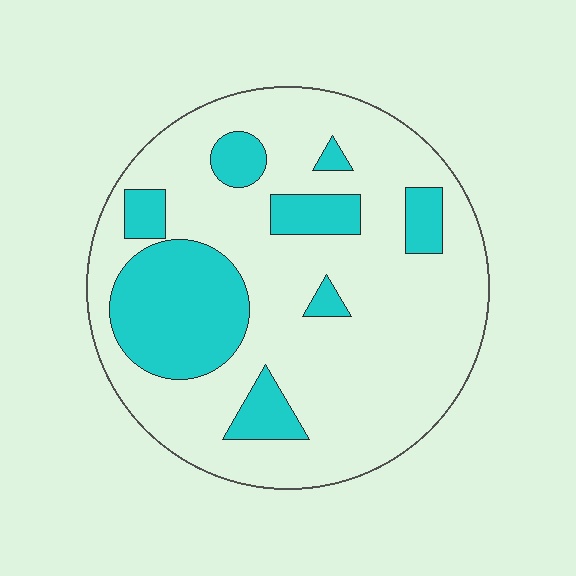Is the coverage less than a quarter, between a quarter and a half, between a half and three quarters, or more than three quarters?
Less than a quarter.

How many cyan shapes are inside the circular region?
8.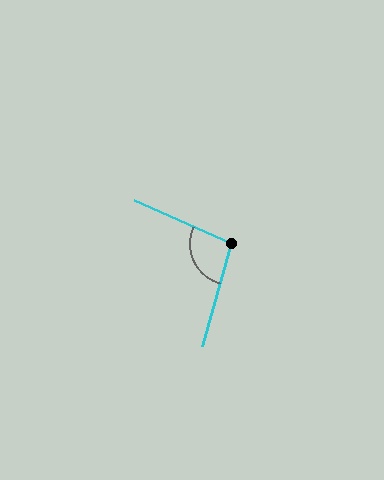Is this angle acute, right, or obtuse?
It is obtuse.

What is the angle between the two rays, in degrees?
Approximately 99 degrees.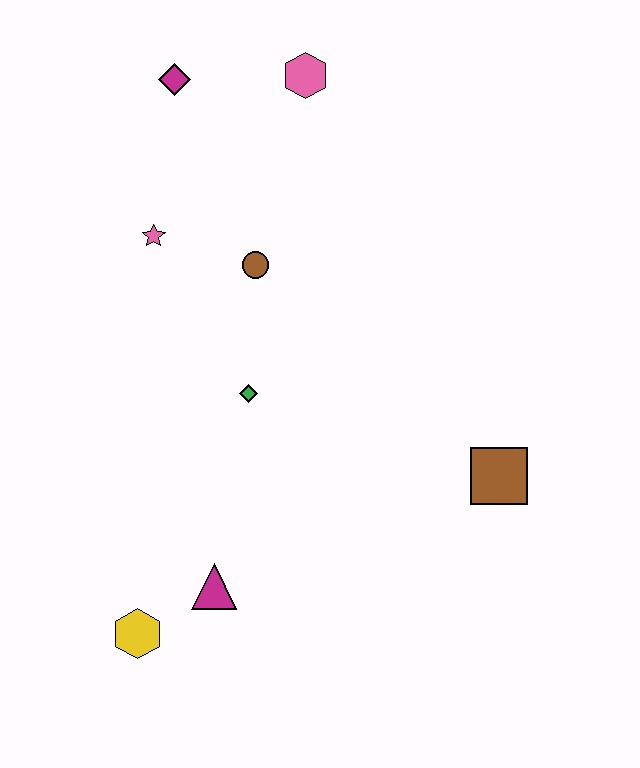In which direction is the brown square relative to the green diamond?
The brown square is to the right of the green diamond.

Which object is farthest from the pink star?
The brown square is farthest from the pink star.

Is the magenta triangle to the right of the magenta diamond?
Yes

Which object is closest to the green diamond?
The brown circle is closest to the green diamond.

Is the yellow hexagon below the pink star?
Yes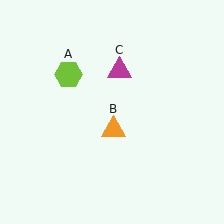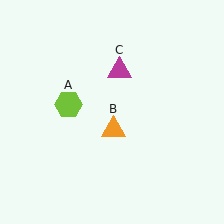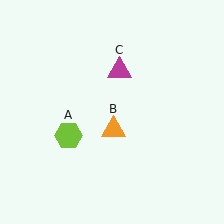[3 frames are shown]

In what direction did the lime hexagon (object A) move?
The lime hexagon (object A) moved down.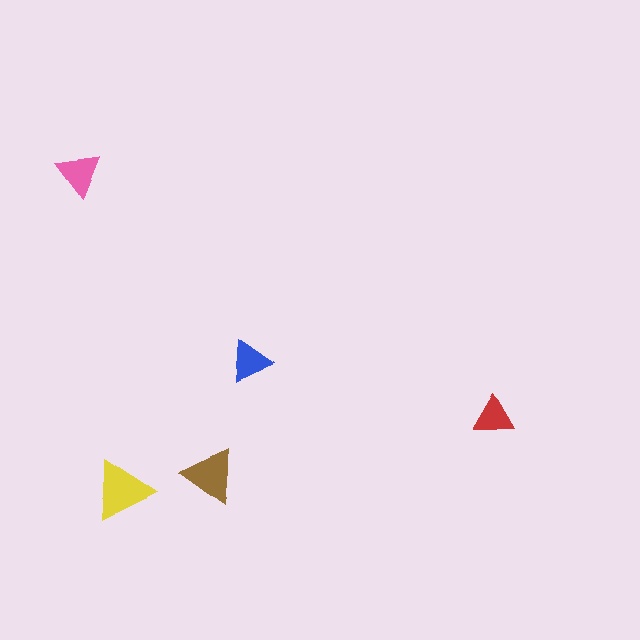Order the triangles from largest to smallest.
the yellow one, the brown one, the pink one, the blue one, the red one.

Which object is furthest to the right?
The red triangle is rightmost.